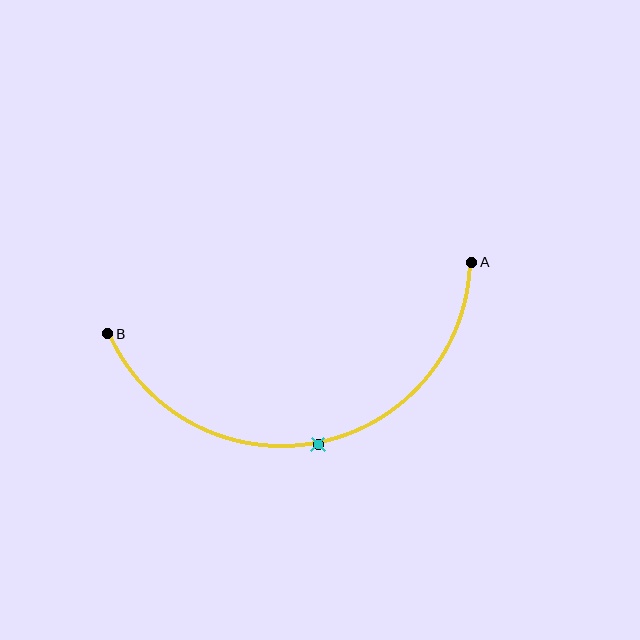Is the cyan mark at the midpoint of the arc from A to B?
Yes. The cyan mark lies on the arc at equal arc-length from both A and B — it is the arc midpoint.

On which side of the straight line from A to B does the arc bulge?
The arc bulges below the straight line connecting A and B.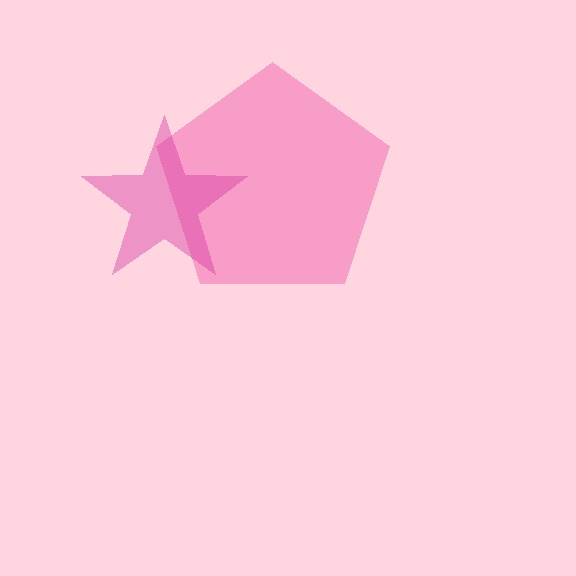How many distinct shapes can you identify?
There are 2 distinct shapes: a pink pentagon, a magenta star.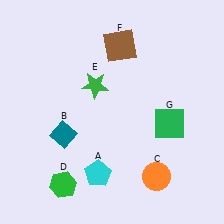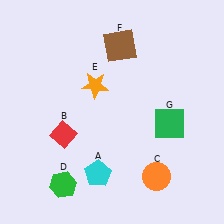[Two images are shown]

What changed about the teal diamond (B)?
In Image 1, B is teal. In Image 2, it changed to red.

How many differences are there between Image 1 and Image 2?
There are 2 differences between the two images.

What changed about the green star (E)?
In Image 1, E is green. In Image 2, it changed to orange.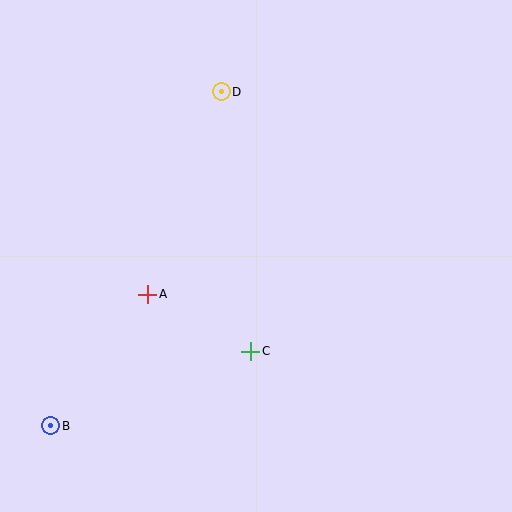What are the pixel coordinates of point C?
Point C is at (251, 351).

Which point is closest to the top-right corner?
Point D is closest to the top-right corner.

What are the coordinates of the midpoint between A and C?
The midpoint between A and C is at (199, 323).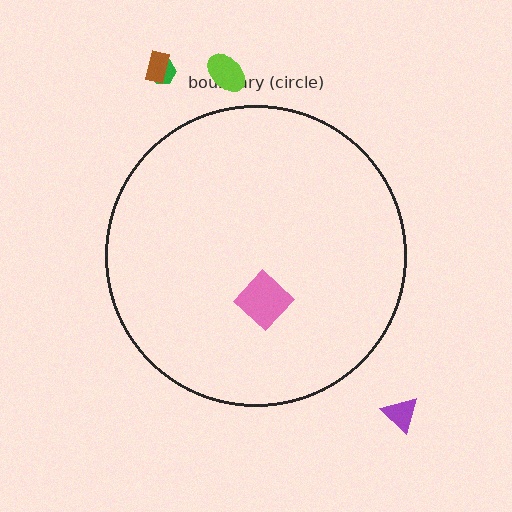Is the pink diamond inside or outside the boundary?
Inside.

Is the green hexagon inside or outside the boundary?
Outside.